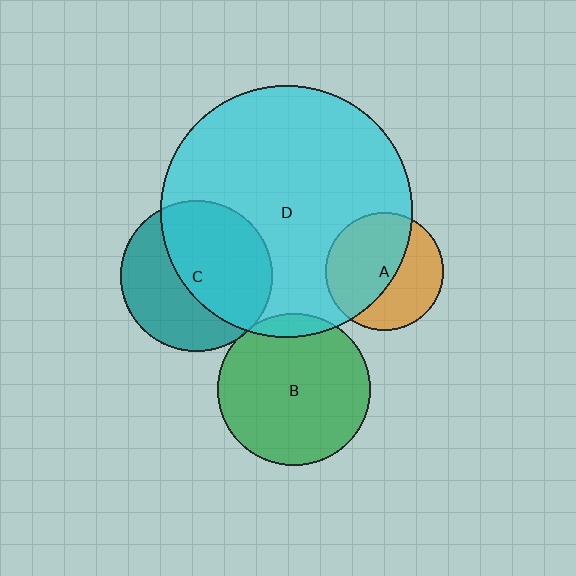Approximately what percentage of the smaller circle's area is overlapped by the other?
Approximately 10%.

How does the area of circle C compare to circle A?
Approximately 1.6 times.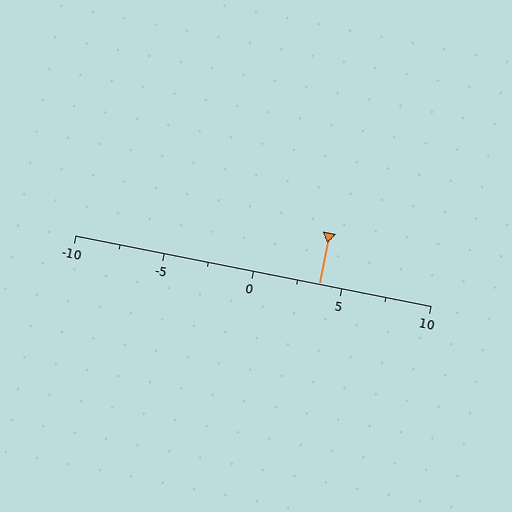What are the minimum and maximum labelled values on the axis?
The axis runs from -10 to 10.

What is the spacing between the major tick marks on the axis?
The major ticks are spaced 5 apart.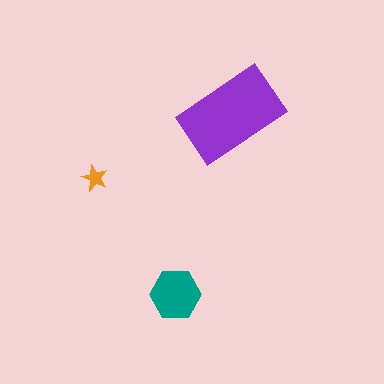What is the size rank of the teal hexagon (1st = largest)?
2nd.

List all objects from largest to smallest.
The purple rectangle, the teal hexagon, the orange star.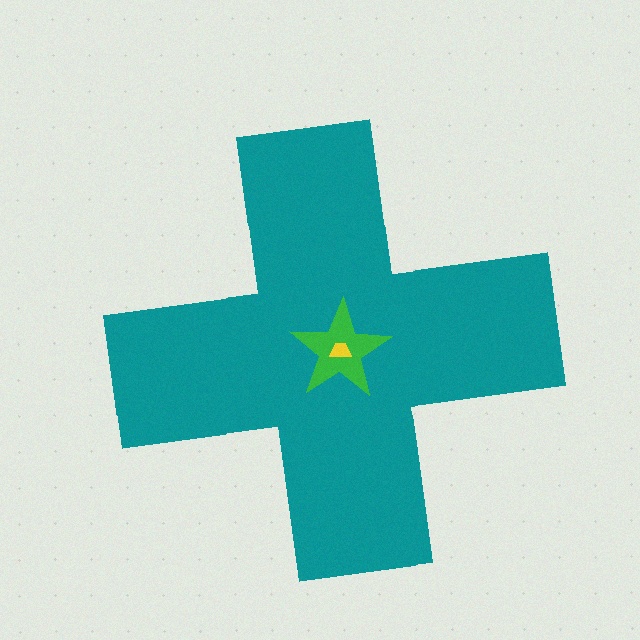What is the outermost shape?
The teal cross.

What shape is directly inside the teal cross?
The green star.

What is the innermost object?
The yellow trapezoid.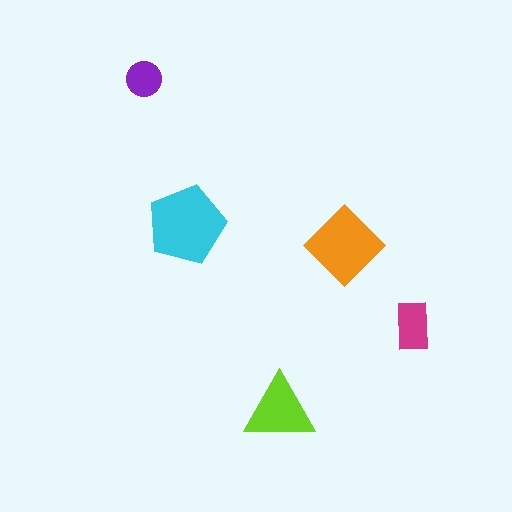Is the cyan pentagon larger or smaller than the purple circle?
Larger.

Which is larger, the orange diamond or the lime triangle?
The orange diamond.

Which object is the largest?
The cyan pentagon.